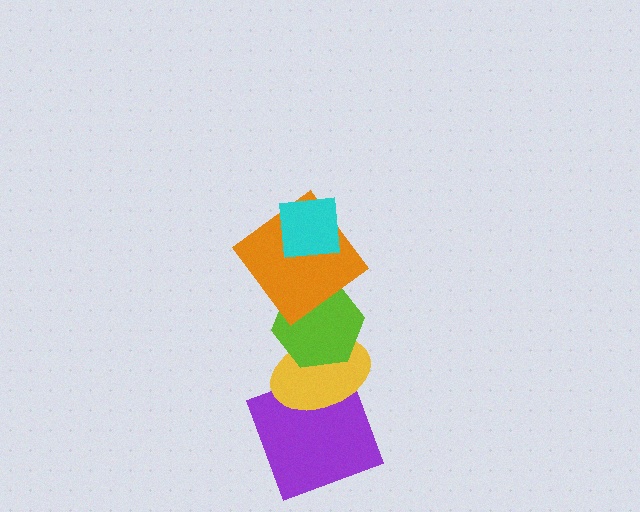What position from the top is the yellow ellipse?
The yellow ellipse is 4th from the top.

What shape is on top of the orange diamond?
The cyan square is on top of the orange diamond.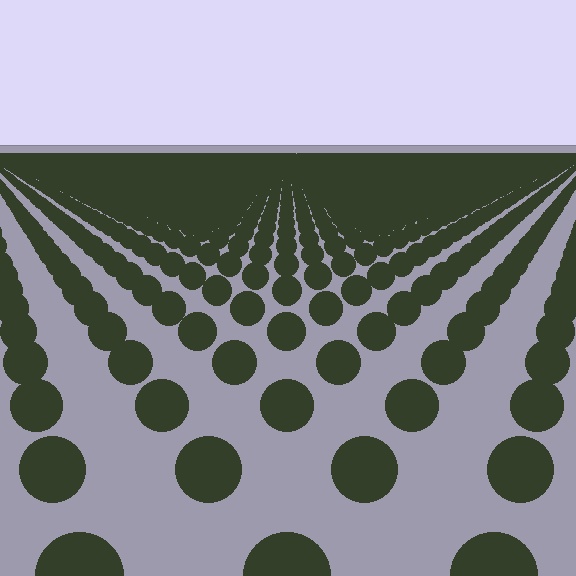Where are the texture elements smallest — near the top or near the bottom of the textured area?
Near the top.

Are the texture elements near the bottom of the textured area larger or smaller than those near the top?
Larger. Near the bottom, elements are closer to the viewer and appear at a bigger on-screen size.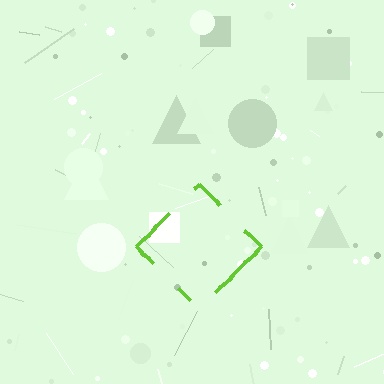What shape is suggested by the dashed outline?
The dashed outline suggests a diamond.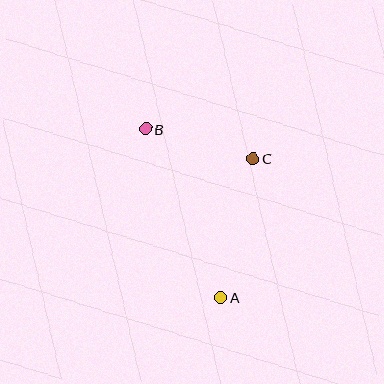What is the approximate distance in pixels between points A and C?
The distance between A and C is approximately 143 pixels.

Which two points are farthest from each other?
Points A and B are farthest from each other.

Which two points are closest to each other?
Points B and C are closest to each other.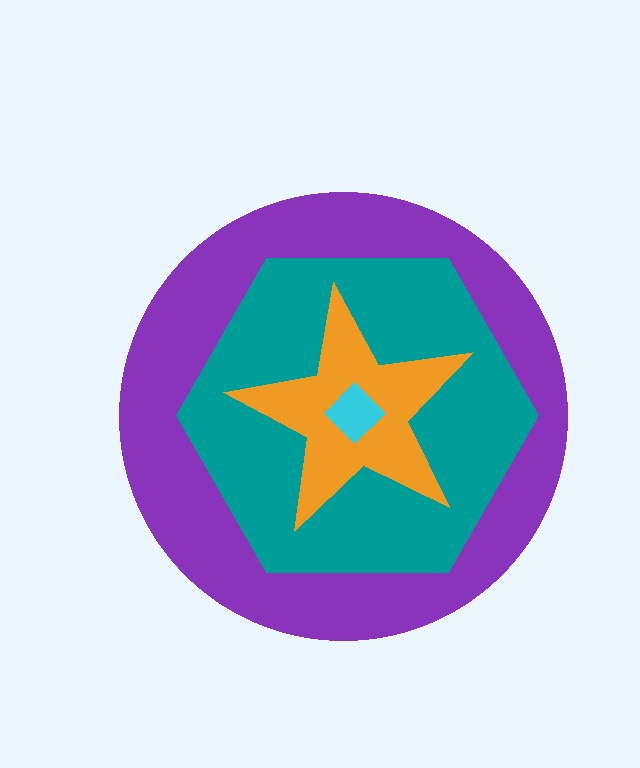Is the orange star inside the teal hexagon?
Yes.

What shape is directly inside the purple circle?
The teal hexagon.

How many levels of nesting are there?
4.